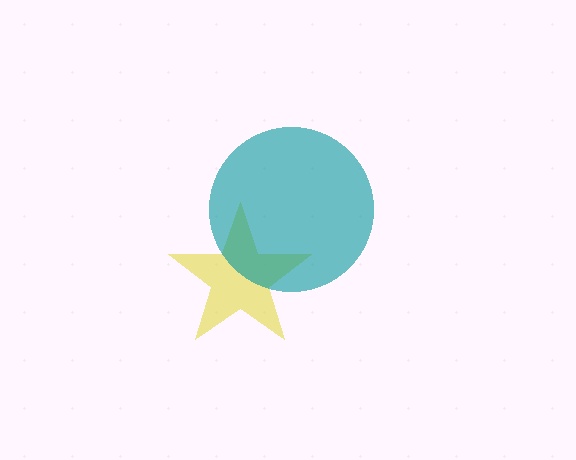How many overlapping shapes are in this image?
There are 2 overlapping shapes in the image.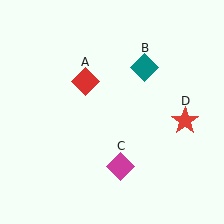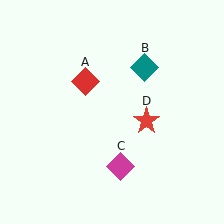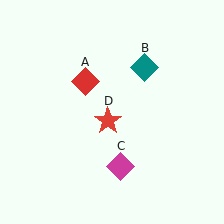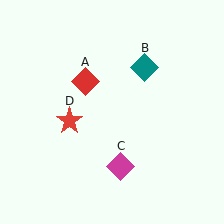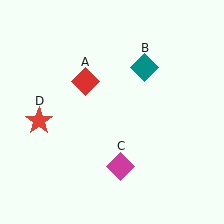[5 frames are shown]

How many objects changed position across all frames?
1 object changed position: red star (object D).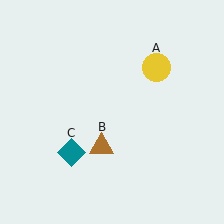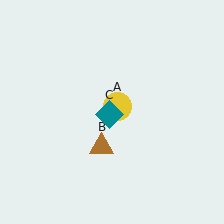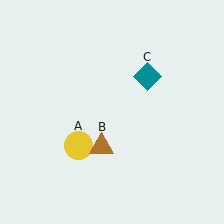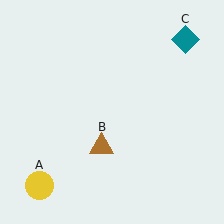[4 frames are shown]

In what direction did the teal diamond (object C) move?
The teal diamond (object C) moved up and to the right.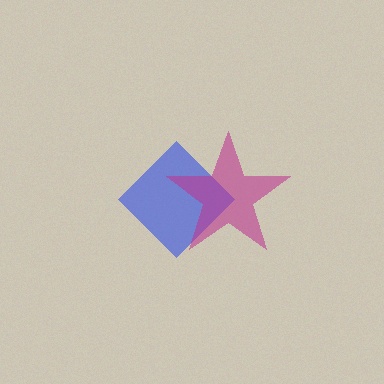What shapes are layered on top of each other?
The layered shapes are: a blue diamond, a magenta star.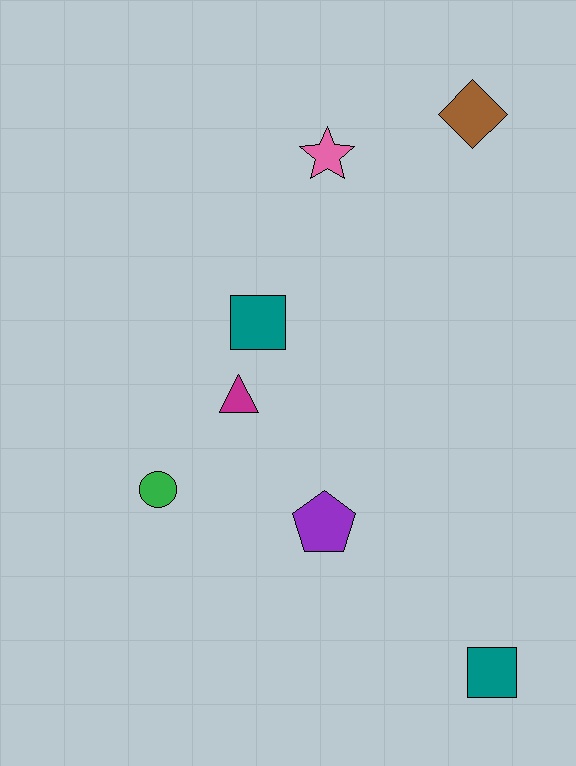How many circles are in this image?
There is 1 circle.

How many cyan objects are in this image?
There are no cyan objects.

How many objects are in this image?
There are 7 objects.